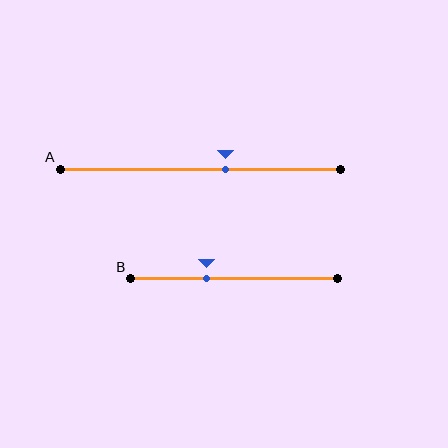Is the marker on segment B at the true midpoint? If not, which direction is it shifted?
No, the marker on segment B is shifted to the left by about 14% of the segment length.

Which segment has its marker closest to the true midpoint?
Segment A has its marker closest to the true midpoint.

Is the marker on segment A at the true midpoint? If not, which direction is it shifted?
No, the marker on segment A is shifted to the right by about 9% of the segment length.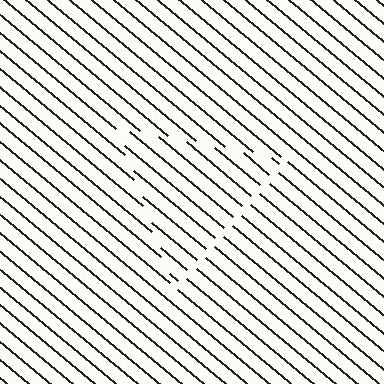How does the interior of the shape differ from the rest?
The interior of the shape contains the same grating, shifted by half a period — the contour is defined by the phase discontinuity where line-ends from the inner and outer gratings abut.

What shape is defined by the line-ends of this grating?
An illusory triangle. The interior of the shape contains the same grating, shifted by half a period — the contour is defined by the phase discontinuity where line-ends from the inner and outer gratings abut.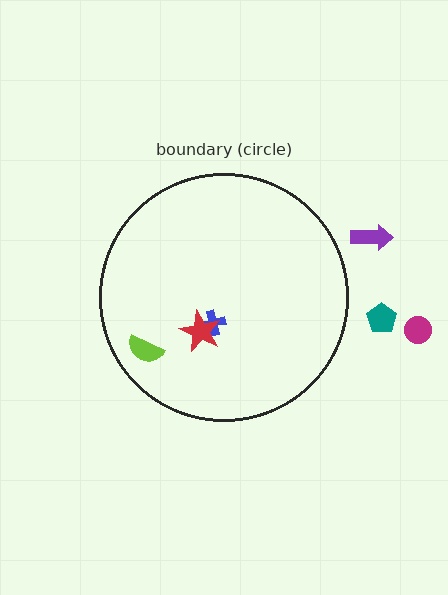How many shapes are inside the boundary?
3 inside, 3 outside.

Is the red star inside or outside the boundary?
Inside.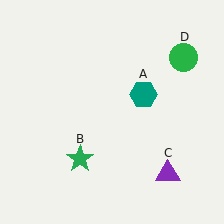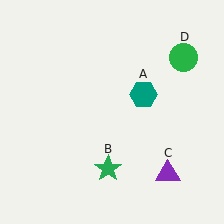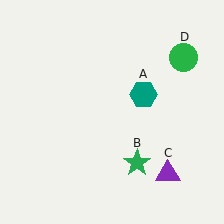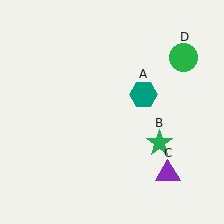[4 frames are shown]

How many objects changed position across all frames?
1 object changed position: green star (object B).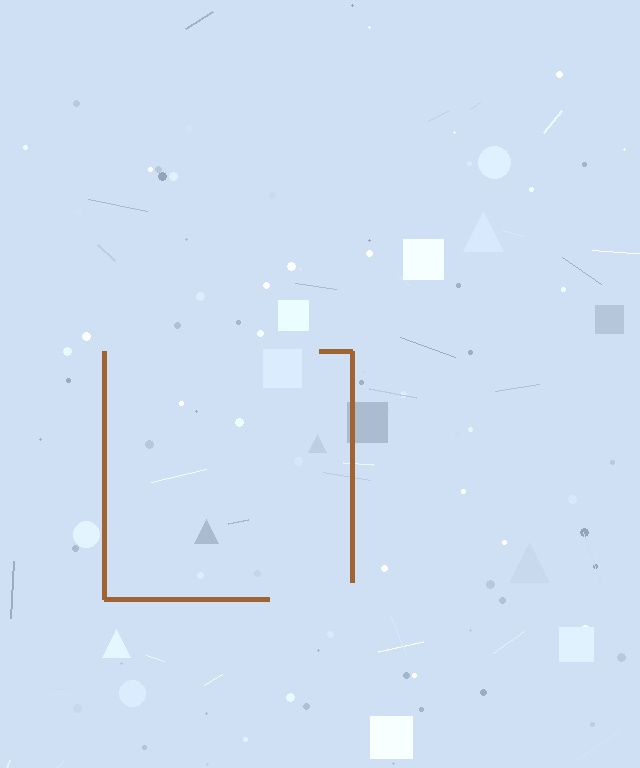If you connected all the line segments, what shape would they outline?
They would outline a square.